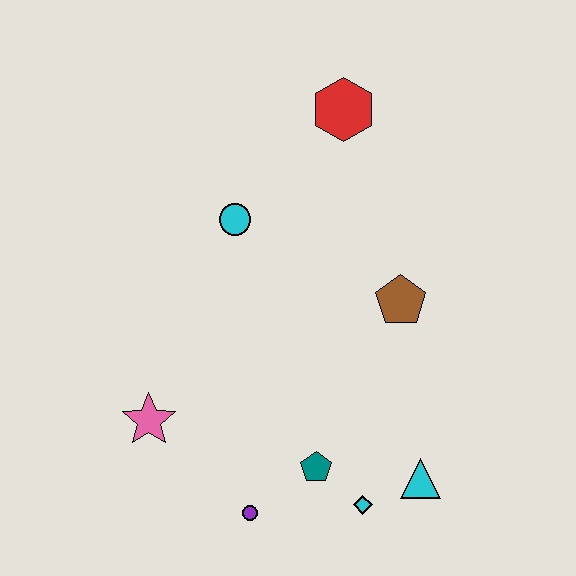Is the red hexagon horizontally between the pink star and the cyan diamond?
Yes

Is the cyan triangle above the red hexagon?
No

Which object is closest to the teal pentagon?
The cyan diamond is closest to the teal pentagon.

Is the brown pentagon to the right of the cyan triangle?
No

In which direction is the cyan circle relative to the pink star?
The cyan circle is above the pink star.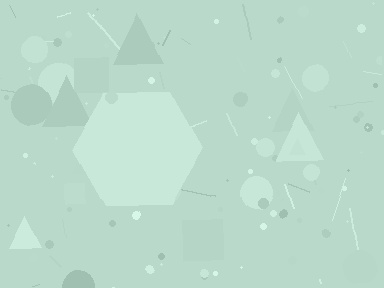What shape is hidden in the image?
A hexagon is hidden in the image.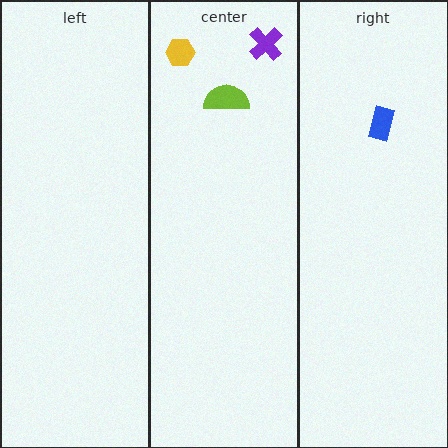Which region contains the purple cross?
The center region.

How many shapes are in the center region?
3.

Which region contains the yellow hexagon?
The center region.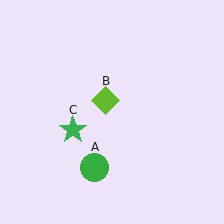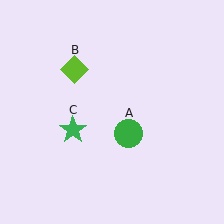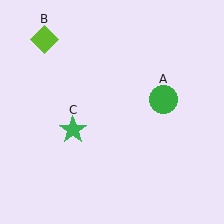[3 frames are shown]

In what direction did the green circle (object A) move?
The green circle (object A) moved up and to the right.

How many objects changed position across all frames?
2 objects changed position: green circle (object A), lime diamond (object B).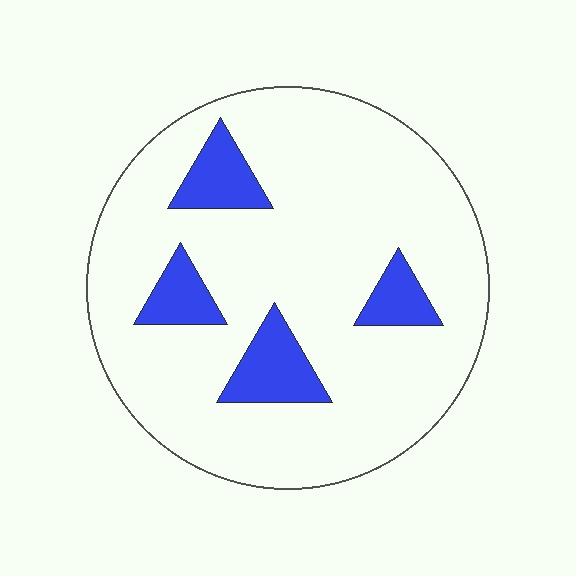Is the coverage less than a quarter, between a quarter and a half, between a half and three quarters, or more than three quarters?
Less than a quarter.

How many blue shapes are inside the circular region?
4.